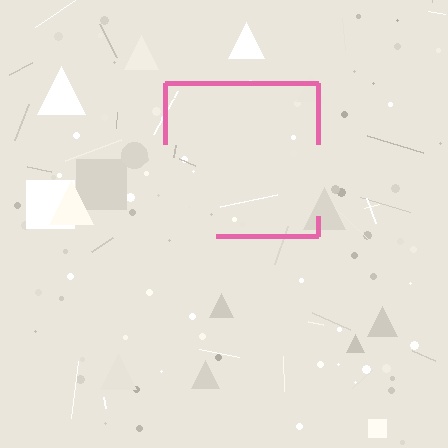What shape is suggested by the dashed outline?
The dashed outline suggests a square.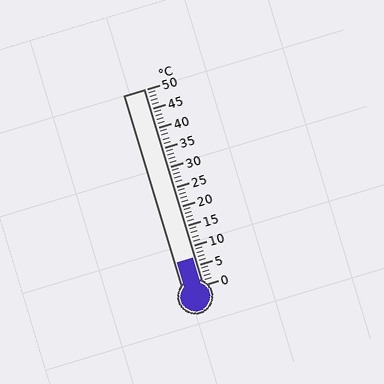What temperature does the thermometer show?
The thermometer shows approximately 7°C.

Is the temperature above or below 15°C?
The temperature is below 15°C.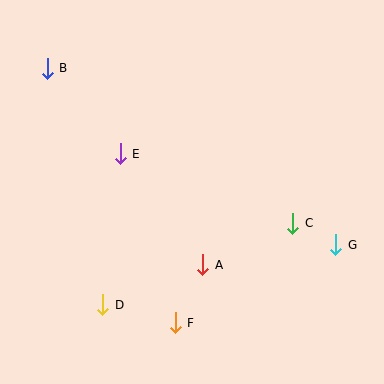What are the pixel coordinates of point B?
Point B is at (47, 68).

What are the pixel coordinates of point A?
Point A is at (203, 265).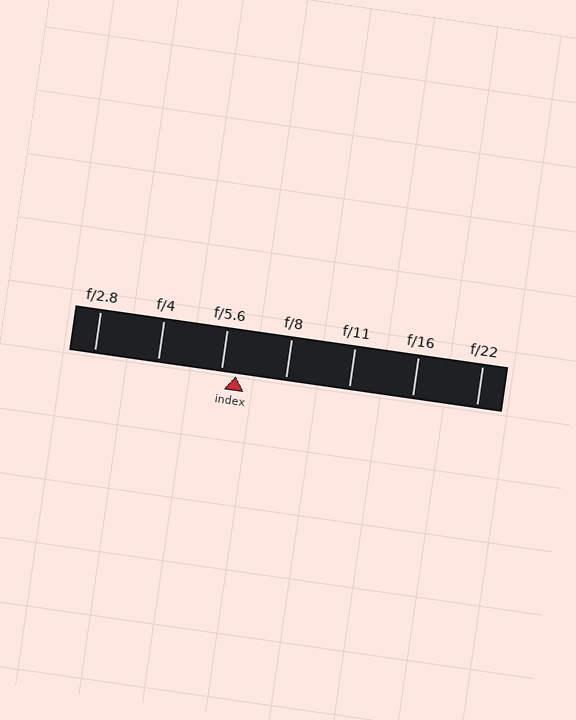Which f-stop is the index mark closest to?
The index mark is closest to f/5.6.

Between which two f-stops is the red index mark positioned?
The index mark is between f/5.6 and f/8.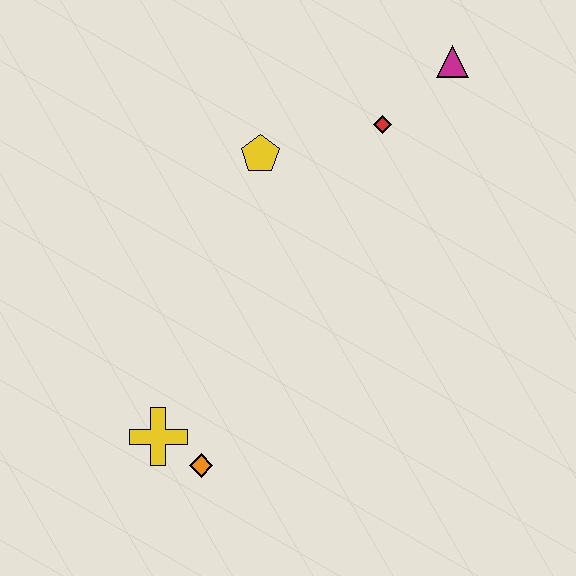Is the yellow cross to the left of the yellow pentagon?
Yes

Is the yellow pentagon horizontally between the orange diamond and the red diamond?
Yes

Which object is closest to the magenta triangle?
The red diamond is closest to the magenta triangle.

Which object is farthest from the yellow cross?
The magenta triangle is farthest from the yellow cross.